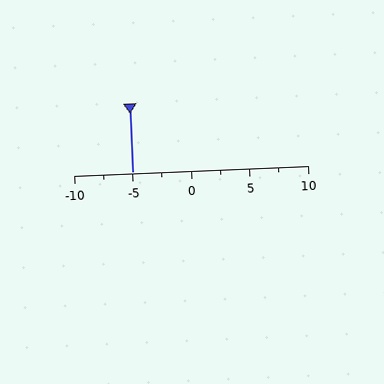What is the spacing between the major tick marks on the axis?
The major ticks are spaced 5 apart.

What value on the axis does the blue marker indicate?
The marker indicates approximately -5.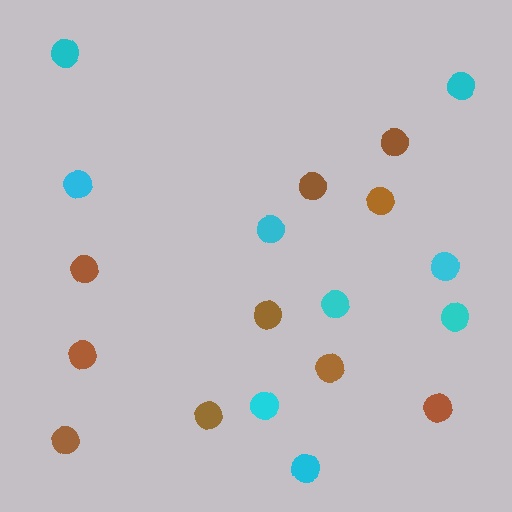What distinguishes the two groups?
There are 2 groups: one group of brown circles (10) and one group of cyan circles (9).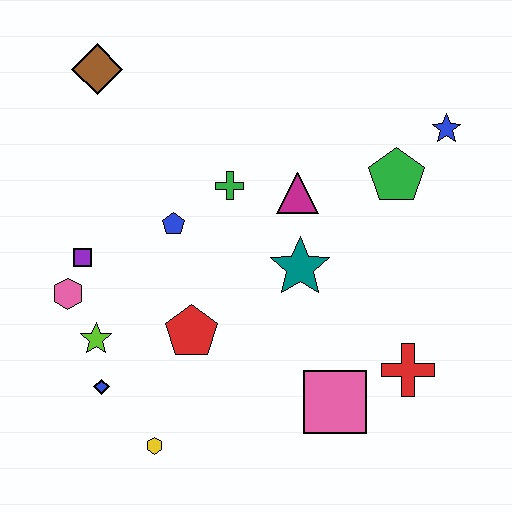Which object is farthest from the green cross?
The yellow hexagon is farthest from the green cross.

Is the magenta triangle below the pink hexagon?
No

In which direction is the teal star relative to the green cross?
The teal star is below the green cross.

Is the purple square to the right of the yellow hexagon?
No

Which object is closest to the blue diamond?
The lime star is closest to the blue diamond.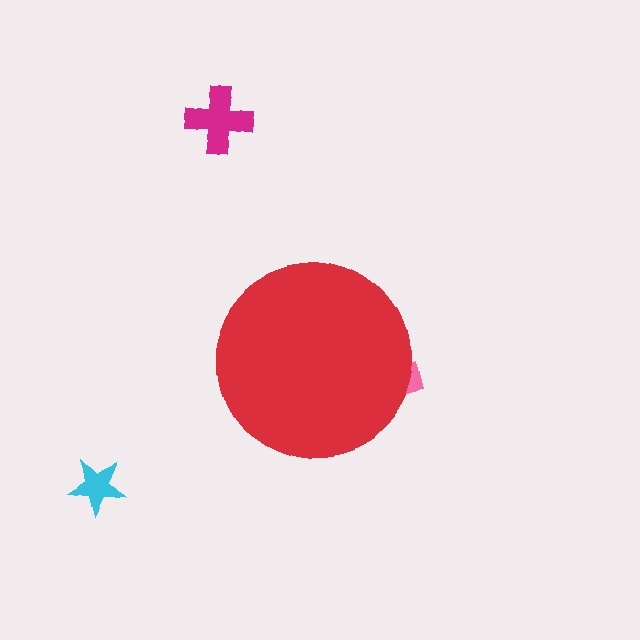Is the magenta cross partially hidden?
No, the magenta cross is fully visible.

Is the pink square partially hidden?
Yes, the pink square is partially hidden behind the red circle.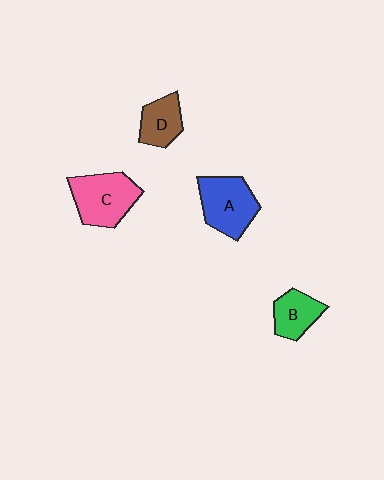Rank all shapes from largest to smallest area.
From largest to smallest: C (pink), A (blue), B (green), D (brown).